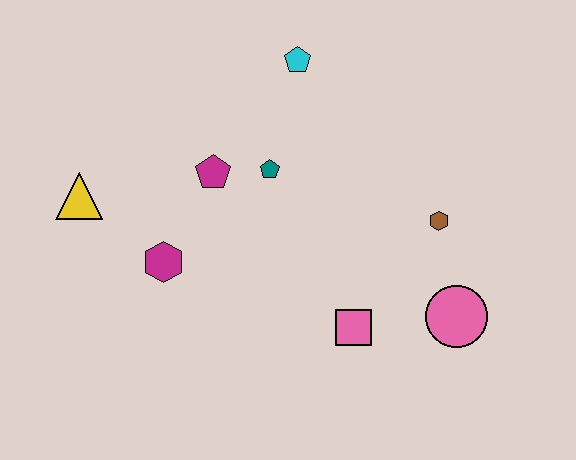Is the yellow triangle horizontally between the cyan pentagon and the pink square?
No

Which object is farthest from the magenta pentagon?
The pink circle is farthest from the magenta pentagon.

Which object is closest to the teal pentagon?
The magenta pentagon is closest to the teal pentagon.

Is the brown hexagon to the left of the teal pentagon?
No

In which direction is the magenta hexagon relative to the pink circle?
The magenta hexagon is to the left of the pink circle.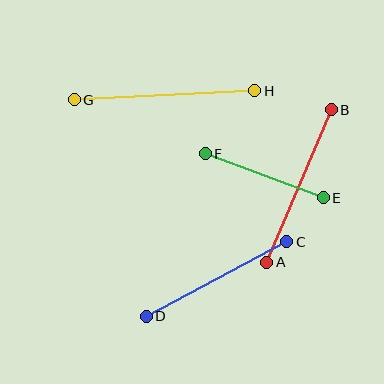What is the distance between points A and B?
The distance is approximately 166 pixels.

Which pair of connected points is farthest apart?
Points G and H are farthest apart.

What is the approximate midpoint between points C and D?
The midpoint is at approximately (217, 279) pixels.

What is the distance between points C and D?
The distance is approximately 159 pixels.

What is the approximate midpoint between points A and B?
The midpoint is at approximately (299, 186) pixels.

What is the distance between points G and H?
The distance is approximately 181 pixels.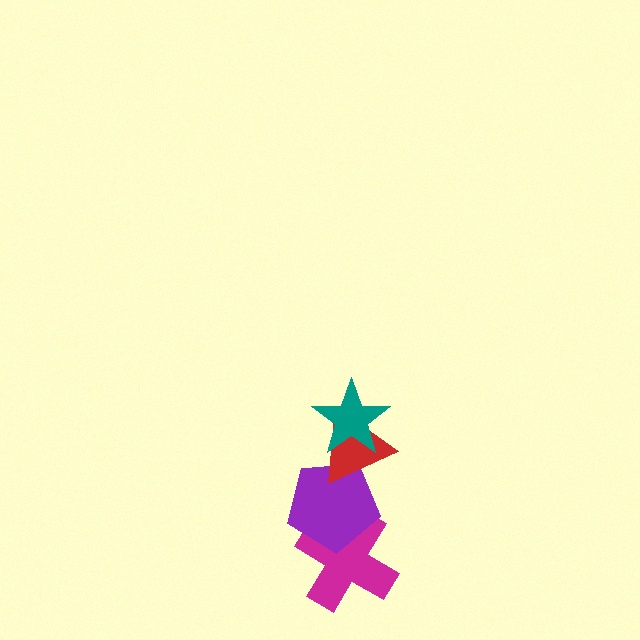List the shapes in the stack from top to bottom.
From top to bottom: the teal star, the red triangle, the purple pentagon, the magenta cross.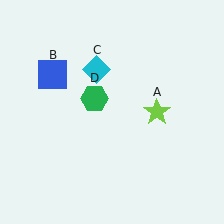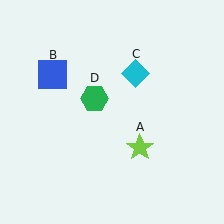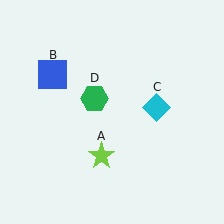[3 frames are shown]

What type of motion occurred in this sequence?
The lime star (object A), cyan diamond (object C) rotated clockwise around the center of the scene.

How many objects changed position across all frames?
2 objects changed position: lime star (object A), cyan diamond (object C).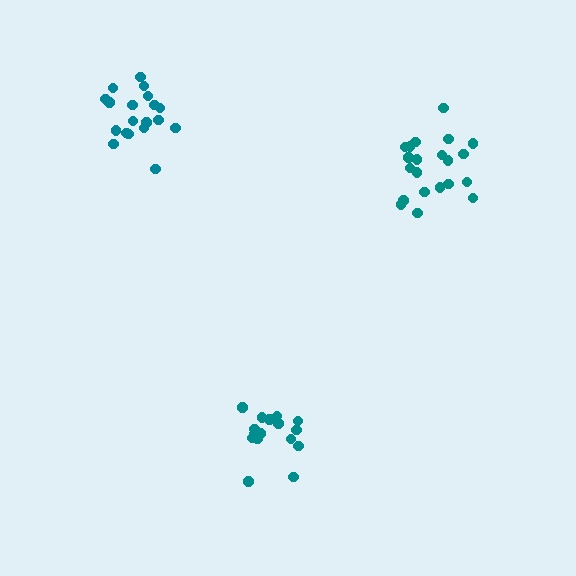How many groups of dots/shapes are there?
There are 3 groups.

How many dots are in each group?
Group 1: 21 dots, Group 2: 16 dots, Group 3: 19 dots (56 total).